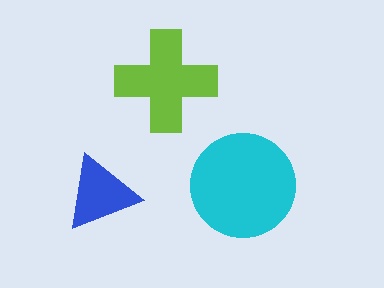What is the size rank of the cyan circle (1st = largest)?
1st.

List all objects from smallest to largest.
The blue triangle, the lime cross, the cyan circle.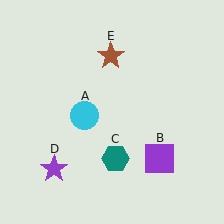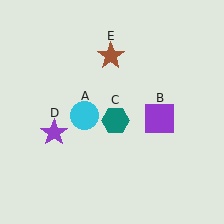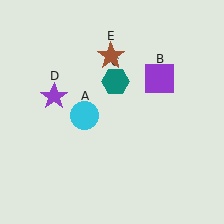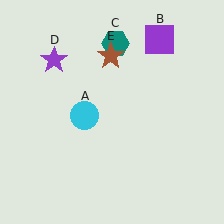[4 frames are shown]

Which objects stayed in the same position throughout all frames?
Cyan circle (object A) and brown star (object E) remained stationary.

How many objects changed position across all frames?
3 objects changed position: purple square (object B), teal hexagon (object C), purple star (object D).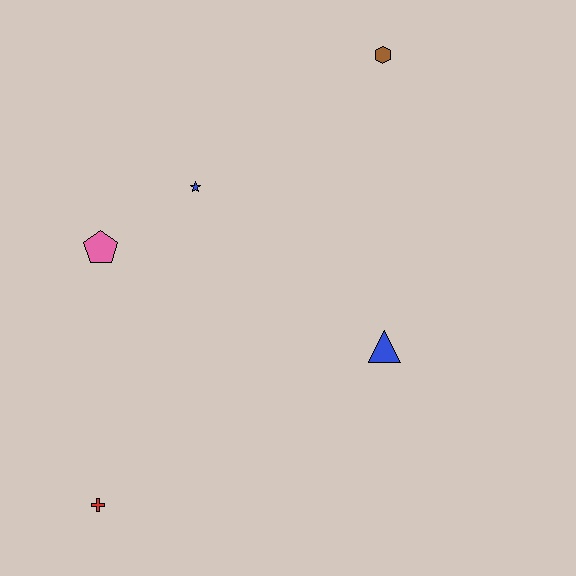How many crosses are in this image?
There is 1 cross.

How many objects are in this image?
There are 5 objects.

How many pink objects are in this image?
There is 1 pink object.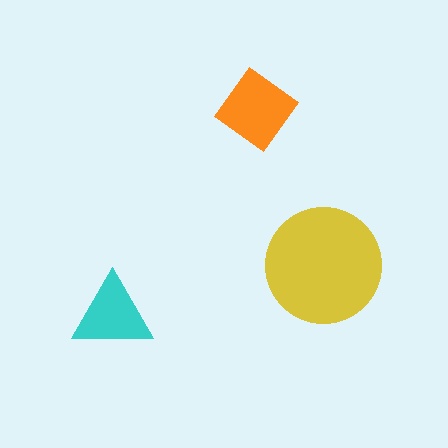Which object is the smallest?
The cyan triangle.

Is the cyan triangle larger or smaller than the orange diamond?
Smaller.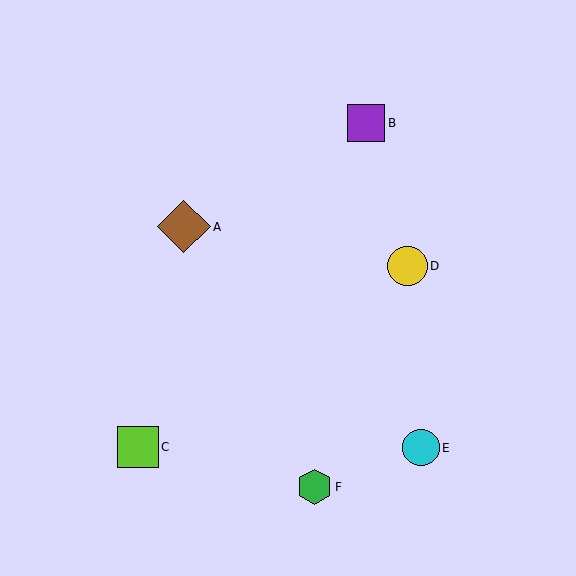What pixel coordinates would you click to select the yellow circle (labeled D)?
Click at (408, 266) to select the yellow circle D.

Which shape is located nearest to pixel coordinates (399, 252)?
The yellow circle (labeled D) at (408, 266) is nearest to that location.